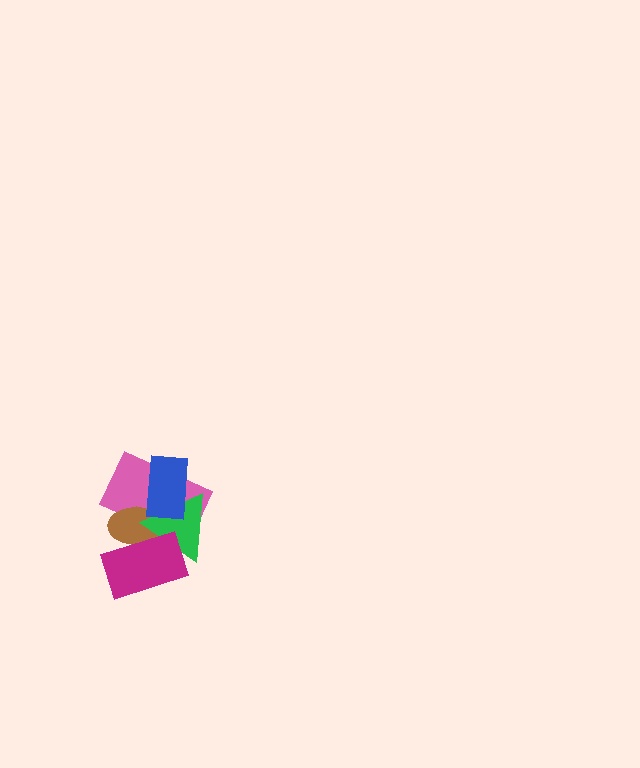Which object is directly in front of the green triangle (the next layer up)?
The magenta rectangle is directly in front of the green triangle.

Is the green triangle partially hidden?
Yes, it is partially covered by another shape.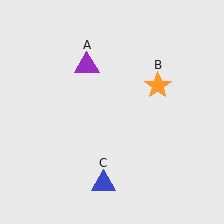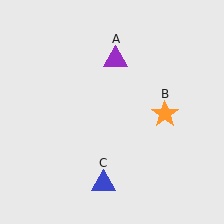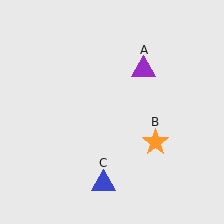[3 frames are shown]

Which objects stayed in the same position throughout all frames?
Blue triangle (object C) remained stationary.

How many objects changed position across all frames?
2 objects changed position: purple triangle (object A), orange star (object B).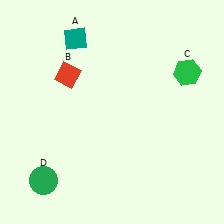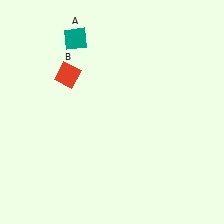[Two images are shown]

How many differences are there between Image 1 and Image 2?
There are 2 differences between the two images.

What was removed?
The green circle (D), the green hexagon (C) were removed in Image 2.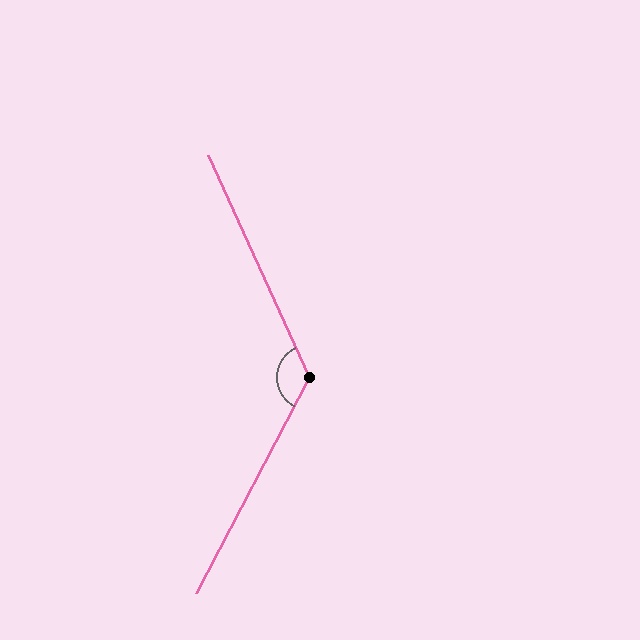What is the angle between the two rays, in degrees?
Approximately 128 degrees.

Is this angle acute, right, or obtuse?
It is obtuse.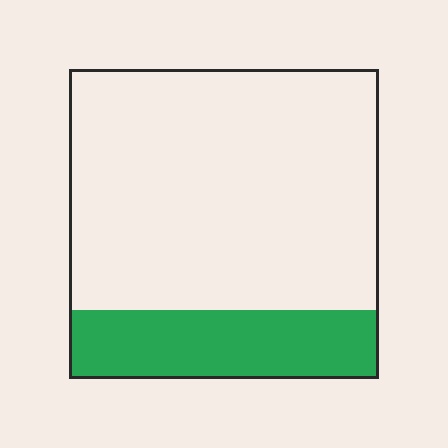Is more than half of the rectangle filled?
No.